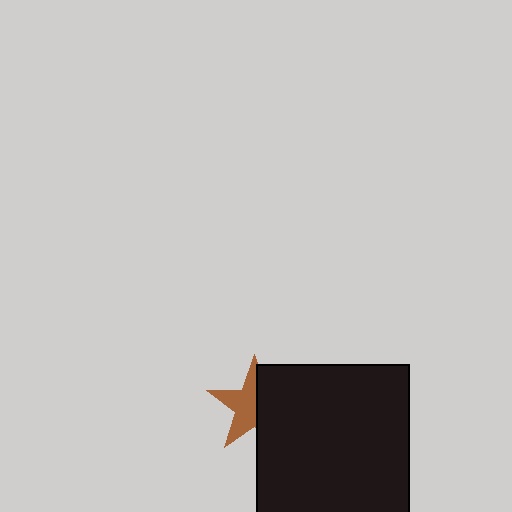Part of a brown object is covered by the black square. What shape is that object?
It is a star.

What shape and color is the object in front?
The object in front is a black square.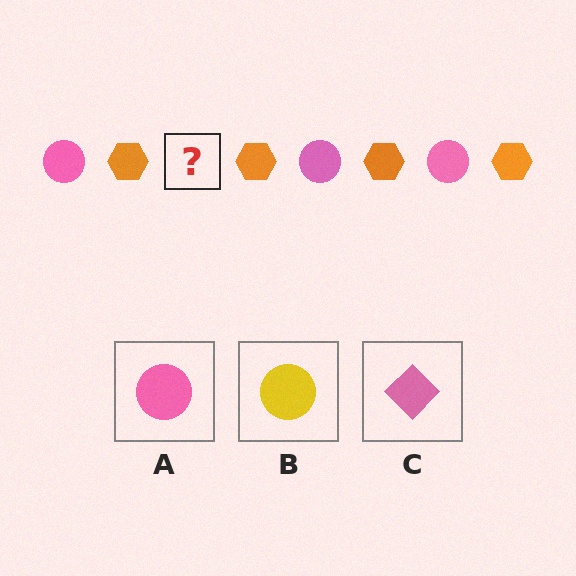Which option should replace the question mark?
Option A.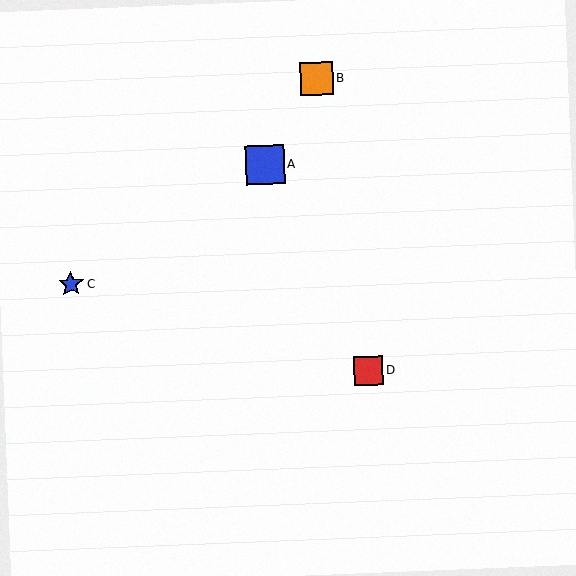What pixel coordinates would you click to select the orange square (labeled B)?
Click at (317, 79) to select the orange square B.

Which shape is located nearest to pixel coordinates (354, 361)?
The red square (labeled D) at (369, 371) is nearest to that location.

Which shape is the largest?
The blue square (labeled A) is the largest.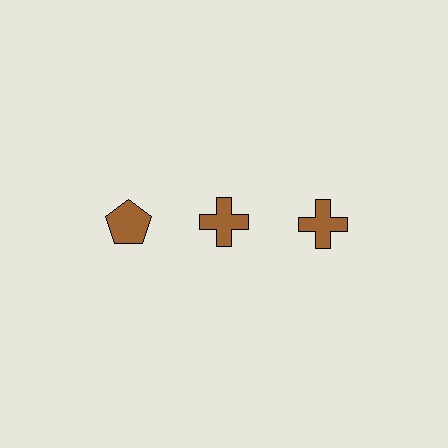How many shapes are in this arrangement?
There are 3 shapes arranged in a grid pattern.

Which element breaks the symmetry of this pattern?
The brown pentagon in the top row, leftmost column breaks the symmetry. All other shapes are brown crosses.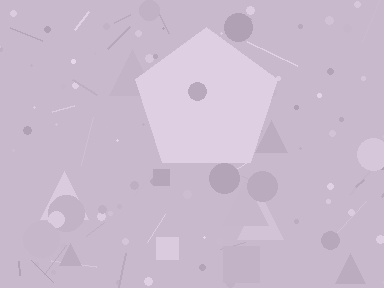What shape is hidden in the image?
A pentagon is hidden in the image.